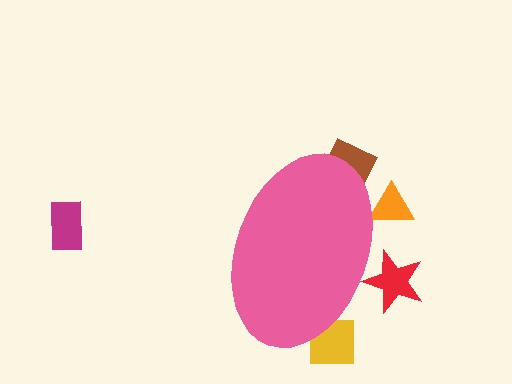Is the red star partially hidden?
Yes, the red star is partially hidden behind the pink ellipse.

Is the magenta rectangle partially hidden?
No, the magenta rectangle is fully visible.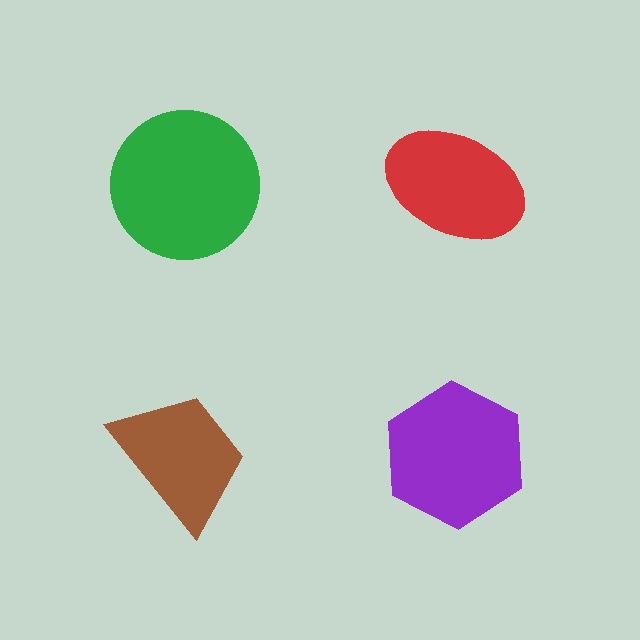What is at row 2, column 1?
A brown trapezoid.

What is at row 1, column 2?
A red ellipse.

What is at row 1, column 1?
A green circle.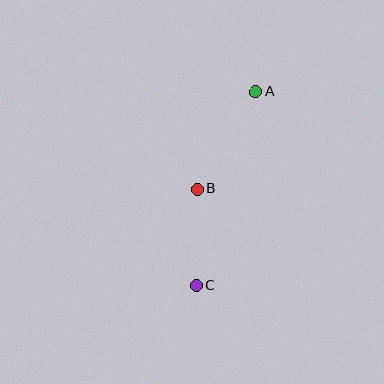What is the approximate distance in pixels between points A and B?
The distance between A and B is approximately 114 pixels.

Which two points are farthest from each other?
Points A and C are farthest from each other.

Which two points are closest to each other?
Points B and C are closest to each other.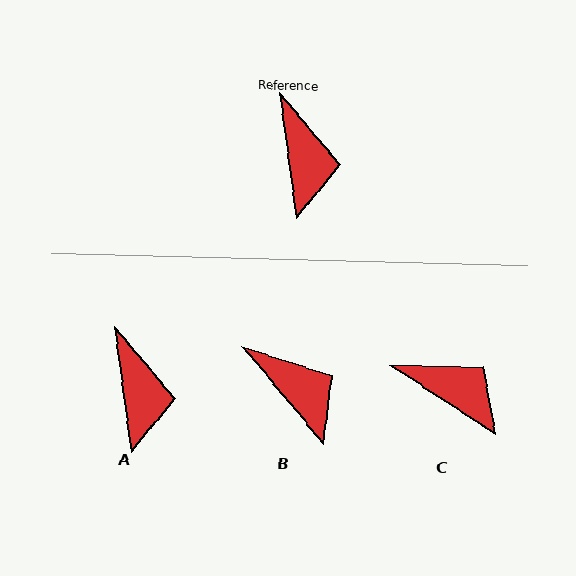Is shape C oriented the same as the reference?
No, it is off by about 49 degrees.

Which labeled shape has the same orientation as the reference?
A.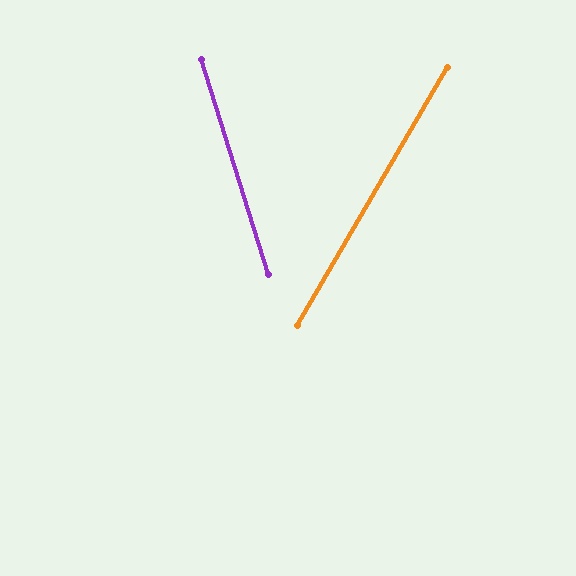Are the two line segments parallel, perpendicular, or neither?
Neither parallel nor perpendicular — they differ by about 48°.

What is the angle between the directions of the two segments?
Approximately 48 degrees.